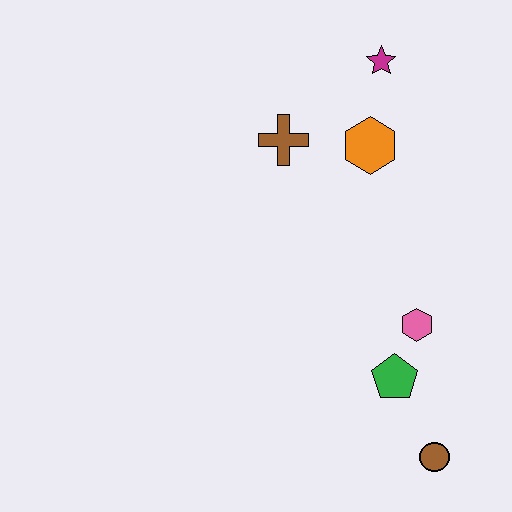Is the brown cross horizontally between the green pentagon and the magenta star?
No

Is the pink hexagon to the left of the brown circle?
Yes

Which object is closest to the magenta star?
The orange hexagon is closest to the magenta star.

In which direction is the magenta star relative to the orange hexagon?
The magenta star is above the orange hexagon.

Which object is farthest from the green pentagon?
The magenta star is farthest from the green pentagon.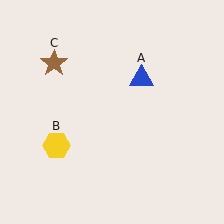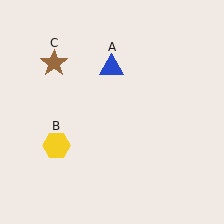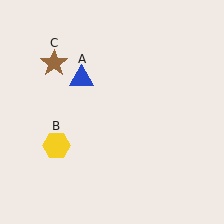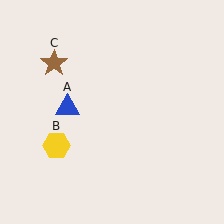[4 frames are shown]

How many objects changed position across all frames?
1 object changed position: blue triangle (object A).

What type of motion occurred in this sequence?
The blue triangle (object A) rotated counterclockwise around the center of the scene.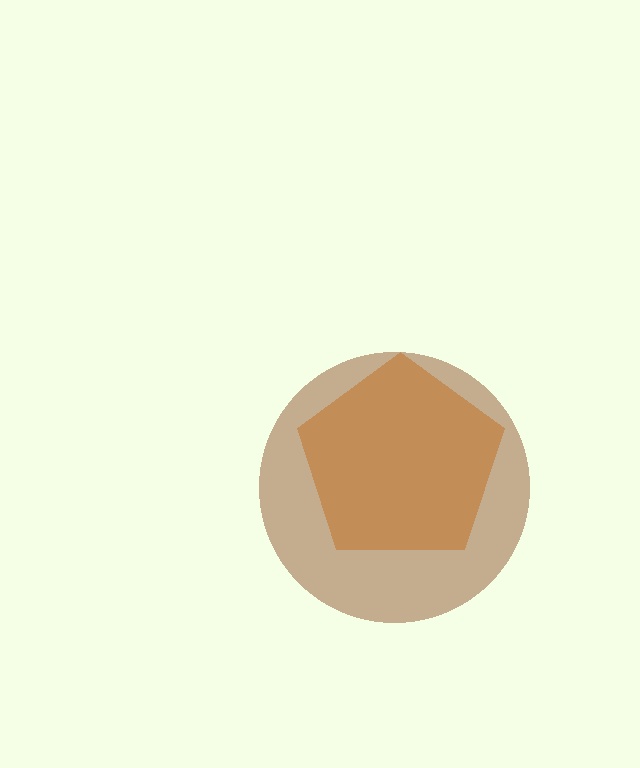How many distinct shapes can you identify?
There are 2 distinct shapes: an orange pentagon, a brown circle.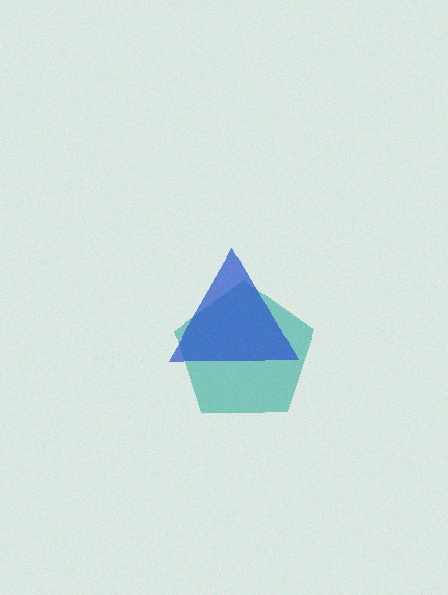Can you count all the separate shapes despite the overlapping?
Yes, there are 2 separate shapes.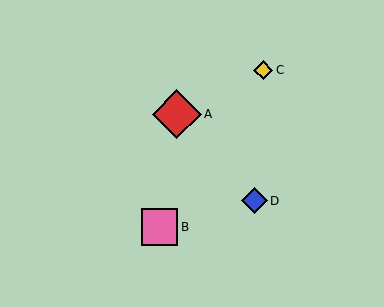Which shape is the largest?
The red diamond (labeled A) is the largest.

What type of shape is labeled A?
Shape A is a red diamond.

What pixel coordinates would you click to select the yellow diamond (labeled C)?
Click at (263, 70) to select the yellow diamond C.